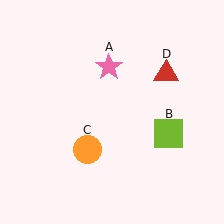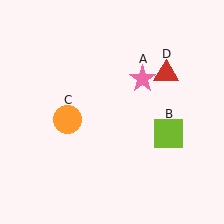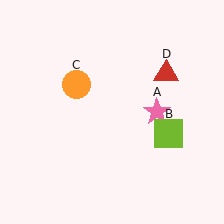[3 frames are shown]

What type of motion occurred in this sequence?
The pink star (object A), orange circle (object C) rotated clockwise around the center of the scene.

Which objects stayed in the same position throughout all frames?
Lime square (object B) and red triangle (object D) remained stationary.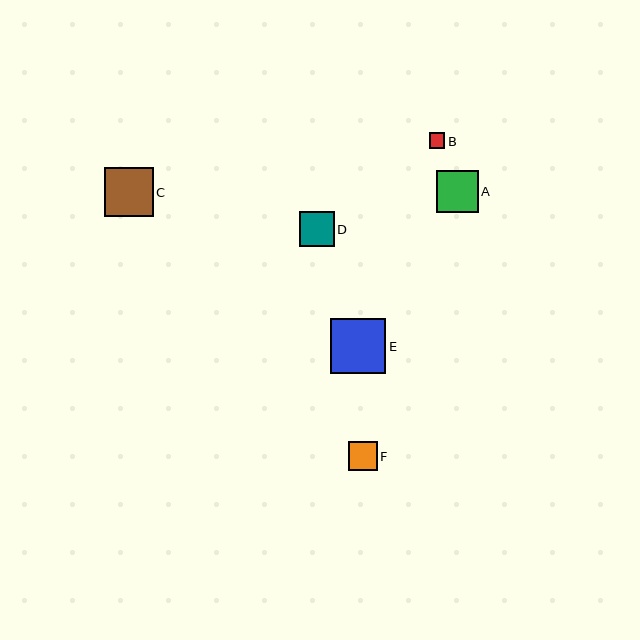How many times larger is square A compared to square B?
Square A is approximately 2.6 times the size of square B.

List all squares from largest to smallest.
From largest to smallest: E, C, A, D, F, B.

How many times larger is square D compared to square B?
Square D is approximately 2.2 times the size of square B.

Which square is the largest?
Square E is the largest with a size of approximately 55 pixels.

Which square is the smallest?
Square B is the smallest with a size of approximately 16 pixels.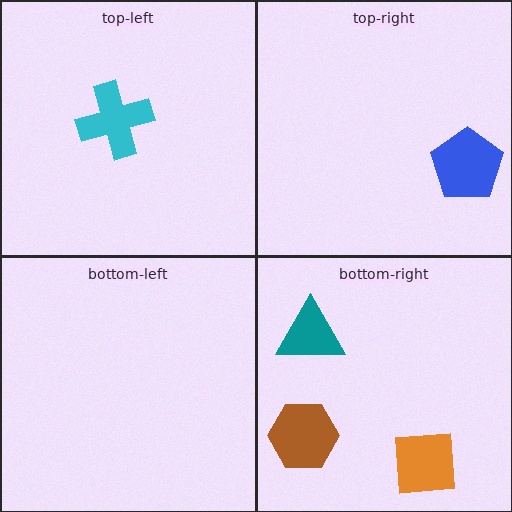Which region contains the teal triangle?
The bottom-right region.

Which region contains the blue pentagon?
The top-right region.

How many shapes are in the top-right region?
1.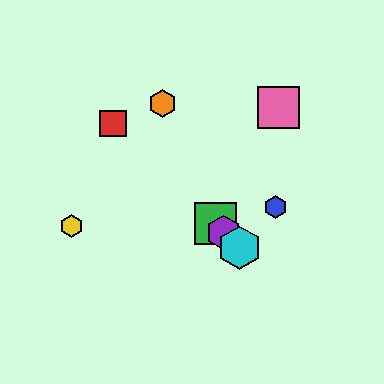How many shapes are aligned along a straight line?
4 shapes (the red square, the green square, the purple hexagon, the cyan hexagon) are aligned along a straight line.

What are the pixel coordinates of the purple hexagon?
The purple hexagon is at (224, 232).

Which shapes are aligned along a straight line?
The red square, the green square, the purple hexagon, the cyan hexagon are aligned along a straight line.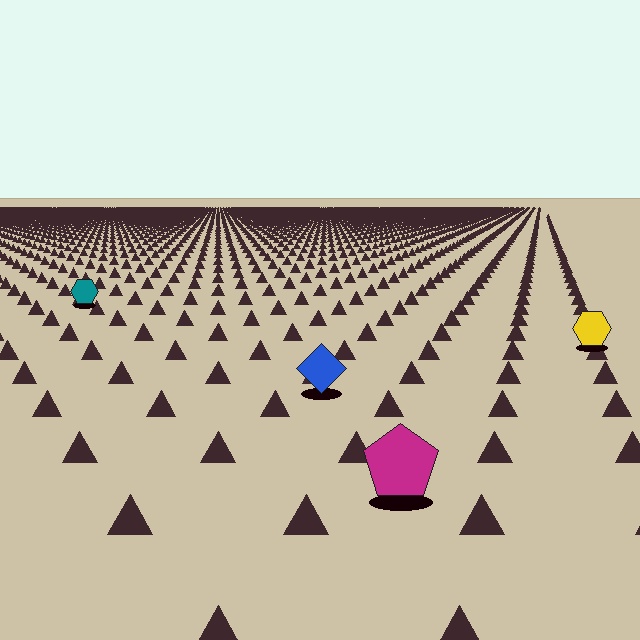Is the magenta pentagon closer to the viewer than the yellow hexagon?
Yes. The magenta pentagon is closer — you can tell from the texture gradient: the ground texture is coarser near it.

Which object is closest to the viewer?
The magenta pentagon is closest. The texture marks near it are larger and more spread out.